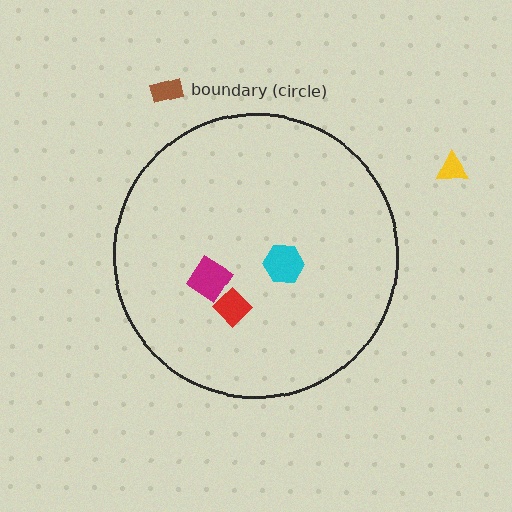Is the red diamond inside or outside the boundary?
Inside.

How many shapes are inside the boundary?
3 inside, 2 outside.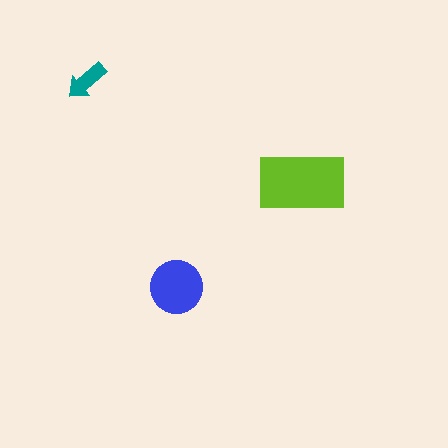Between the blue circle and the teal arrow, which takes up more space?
The blue circle.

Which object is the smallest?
The teal arrow.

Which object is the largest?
The lime rectangle.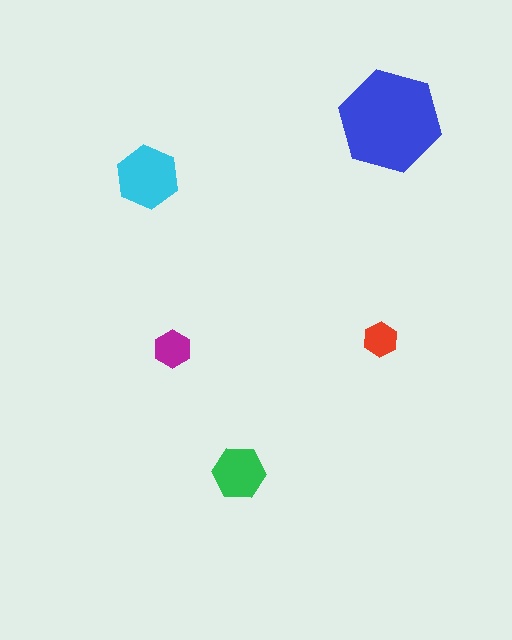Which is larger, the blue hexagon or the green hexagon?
The blue one.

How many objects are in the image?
There are 5 objects in the image.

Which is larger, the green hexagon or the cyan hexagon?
The cyan one.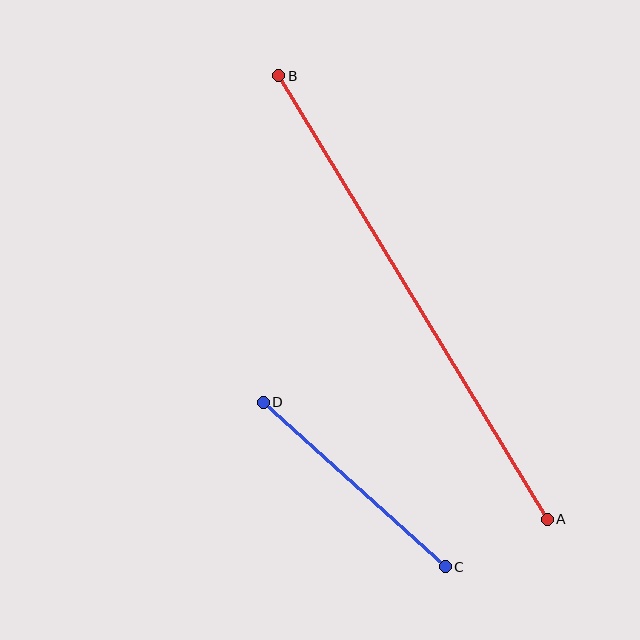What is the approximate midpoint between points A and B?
The midpoint is at approximately (413, 297) pixels.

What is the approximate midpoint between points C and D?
The midpoint is at approximately (354, 485) pixels.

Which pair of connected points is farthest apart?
Points A and B are farthest apart.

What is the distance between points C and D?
The distance is approximately 245 pixels.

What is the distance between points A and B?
The distance is approximately 519 pixels.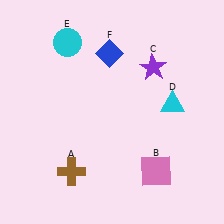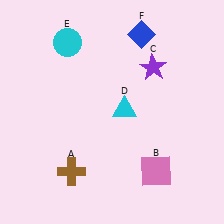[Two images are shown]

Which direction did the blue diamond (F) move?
The blue diamond (F) moved right.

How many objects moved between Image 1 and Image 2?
2 objects moved between the two images.